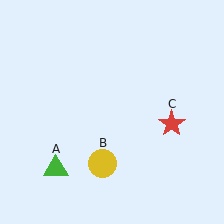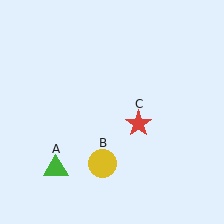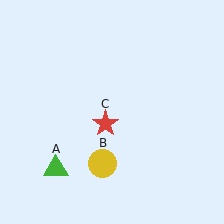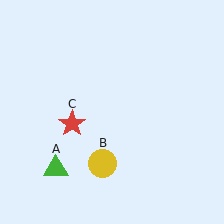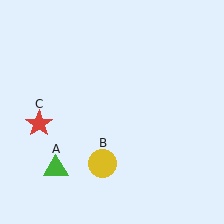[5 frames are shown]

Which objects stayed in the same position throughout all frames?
Green triangle (object A) and yellow circle (object B) remained stationary.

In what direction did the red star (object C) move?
The red star (object C) moved left.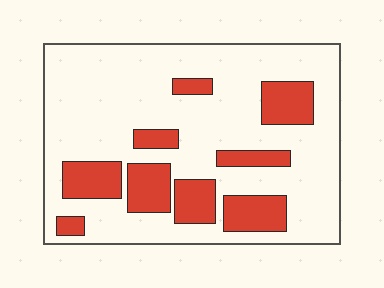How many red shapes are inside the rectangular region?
9.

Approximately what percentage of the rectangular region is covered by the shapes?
Approximately 25%.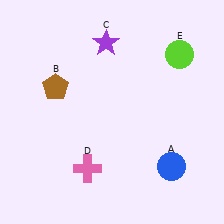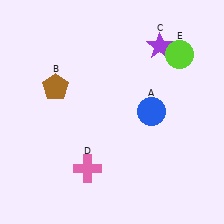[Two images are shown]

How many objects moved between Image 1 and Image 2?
2 objects moved between the two images.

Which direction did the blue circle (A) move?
The blue circle (A) moved up.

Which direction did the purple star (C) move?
The purple star (C) moved right.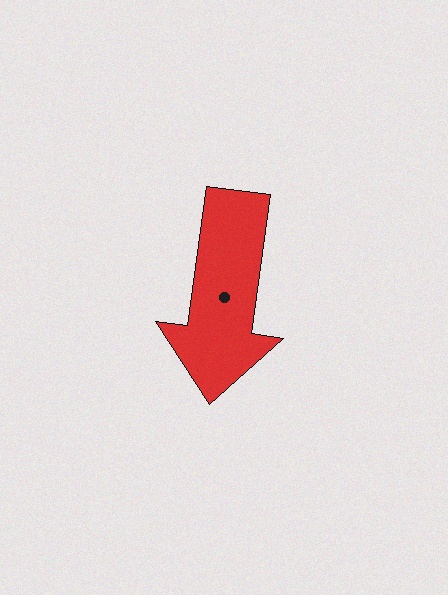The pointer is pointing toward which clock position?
Roughly 6 o'clock.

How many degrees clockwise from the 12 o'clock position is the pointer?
Approximately 188 degrees.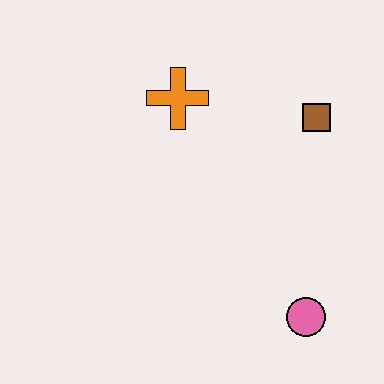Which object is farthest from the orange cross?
The pink circle is farthest from the orange cross.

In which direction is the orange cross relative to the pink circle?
The orange cross is above the pink circle.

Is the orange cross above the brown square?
Yes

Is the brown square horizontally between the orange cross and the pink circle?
No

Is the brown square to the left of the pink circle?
No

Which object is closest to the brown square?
The orange cross is closest to the brown square.